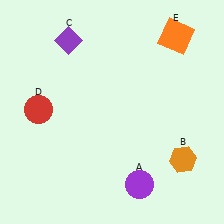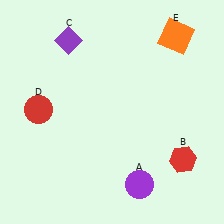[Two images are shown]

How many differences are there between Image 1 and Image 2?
There is 1 difference between the two images.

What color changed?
The hexagon (B) changed from orange in Image 1 to red in Image 2.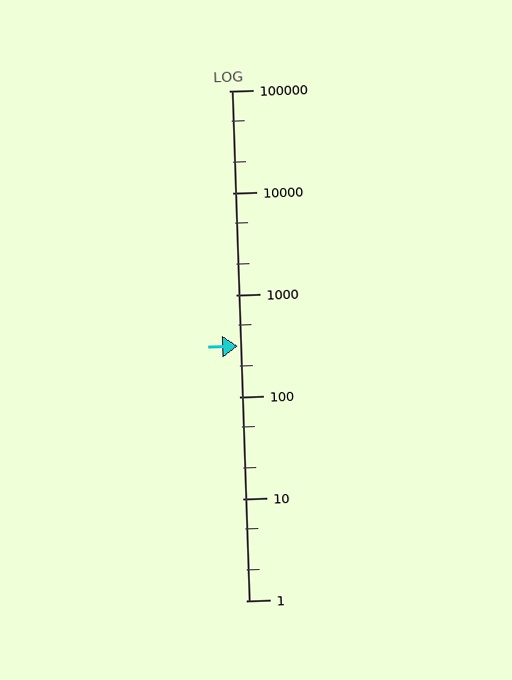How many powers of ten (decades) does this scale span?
The scale spans 5 decades, from 1 to 100000.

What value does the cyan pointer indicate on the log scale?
The pointer indicates approximately 310.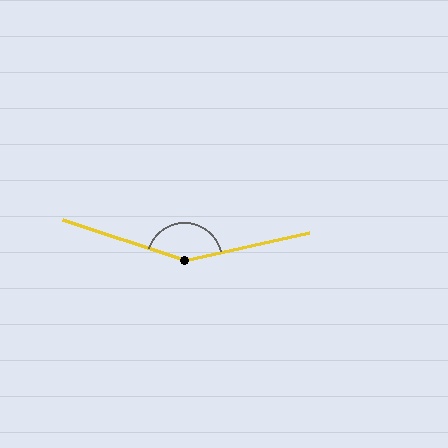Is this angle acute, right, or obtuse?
It is obtuse.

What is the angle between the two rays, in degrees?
Approximately 149 degrees.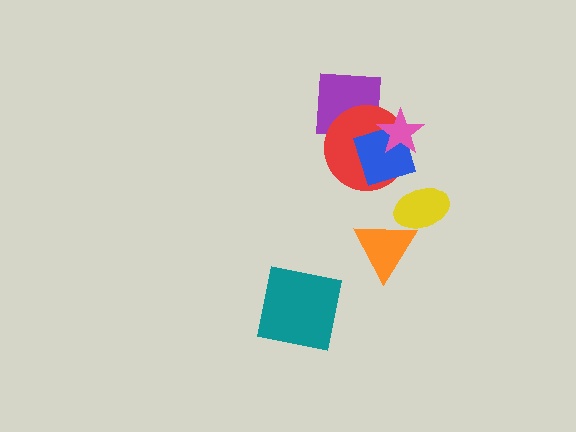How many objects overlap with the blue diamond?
2 objects overlap with the blue diamond.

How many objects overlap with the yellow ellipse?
1 object overlaps with the yellow ellipse.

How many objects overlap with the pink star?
2 objects overlap with the pink star.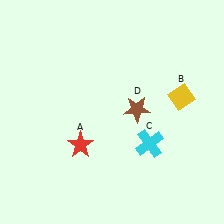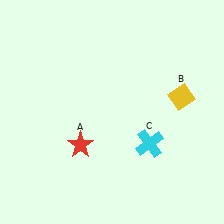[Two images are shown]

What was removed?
The brown star (D) was removed in Image 2.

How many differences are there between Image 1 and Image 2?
There is 1 difference between the two images.